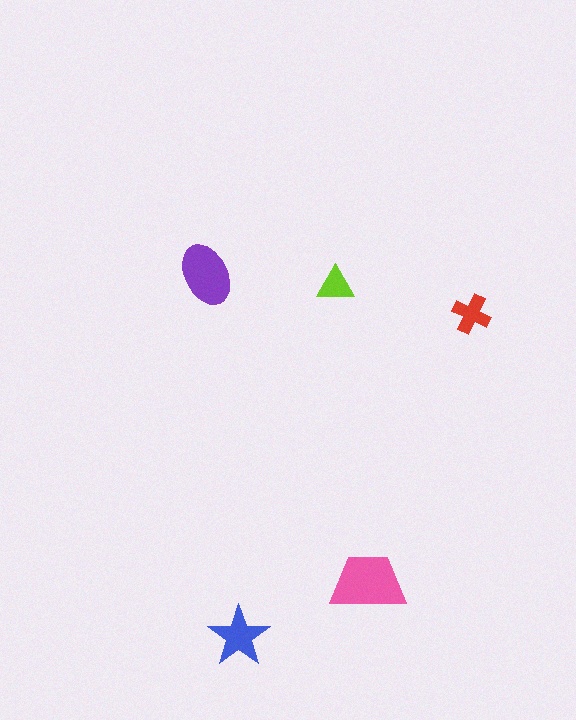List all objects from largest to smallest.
The pink trapezoid, the purple ellipse, the blue star, the red cross, the lime triangle.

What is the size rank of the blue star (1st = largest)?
3rd.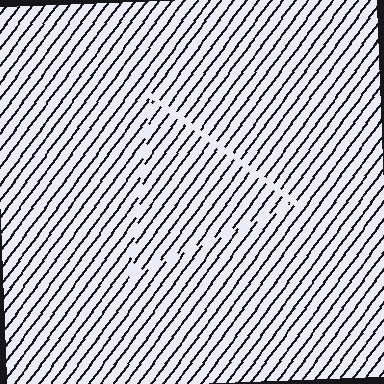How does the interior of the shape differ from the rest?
The interior of the shape contains the same grating, shifted by half a period — the contour is defined by the phase discontinuity where line-ends from the inner and outer gratings abut.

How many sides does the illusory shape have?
3 sides — the line-ends trace a triangle.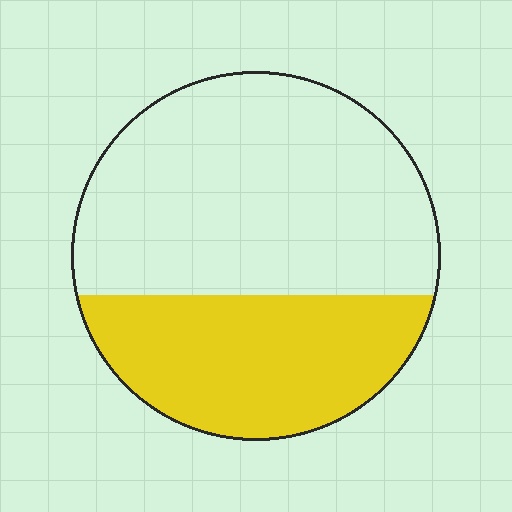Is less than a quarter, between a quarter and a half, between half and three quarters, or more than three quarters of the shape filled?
Between a quarter and a half.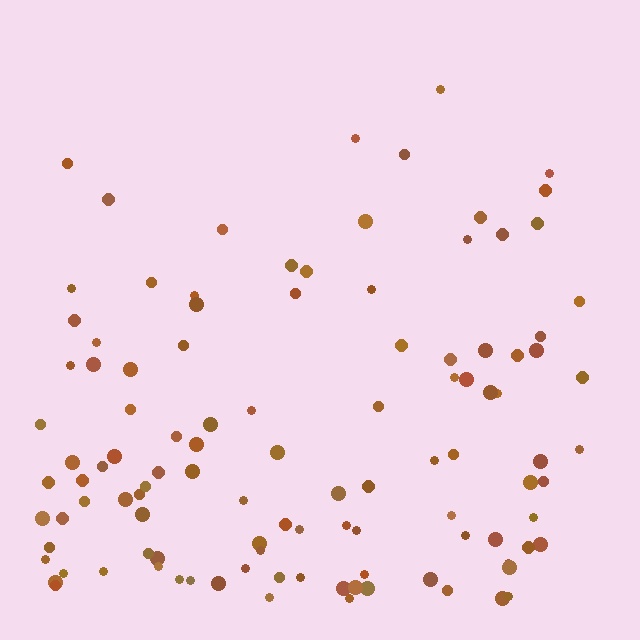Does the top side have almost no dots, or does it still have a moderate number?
Still a moderate number, just noticeably fewer than the bottom.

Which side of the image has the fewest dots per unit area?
The top.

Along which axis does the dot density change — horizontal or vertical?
Vertical.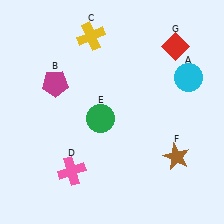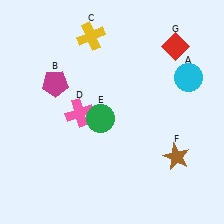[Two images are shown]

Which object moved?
The pink cross (D) moved up.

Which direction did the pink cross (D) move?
The pink cross (D) moved up.